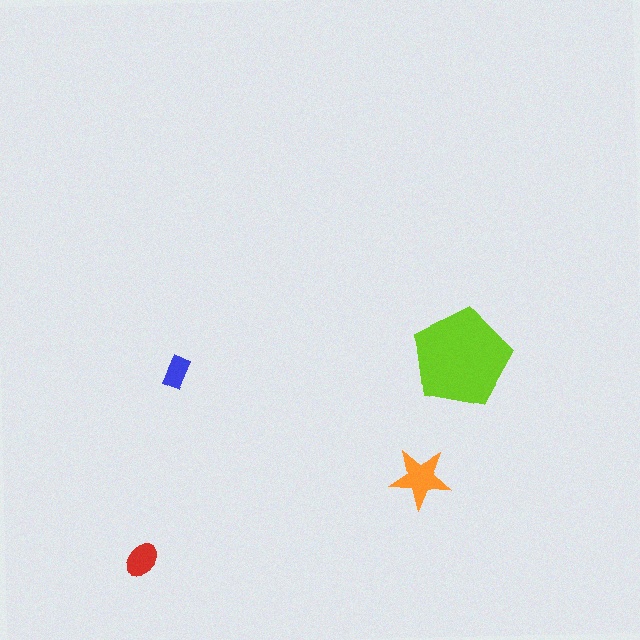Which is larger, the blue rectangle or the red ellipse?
The red ellipse.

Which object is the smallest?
The blue rectangle.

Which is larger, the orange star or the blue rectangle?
The orange star.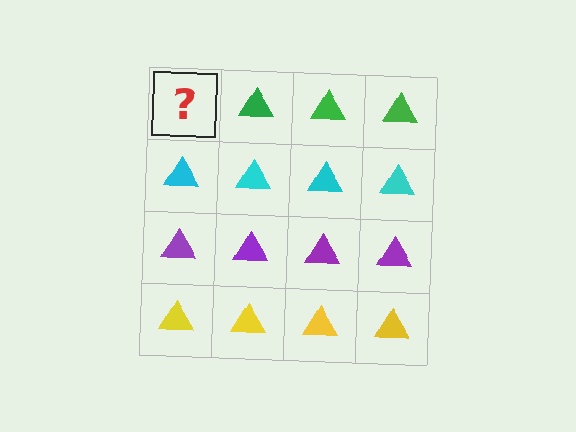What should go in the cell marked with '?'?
The missing cell should contain a green triangle.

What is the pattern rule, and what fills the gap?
The rule is that each row has a consistent color. The gap should be filled with a green triangle.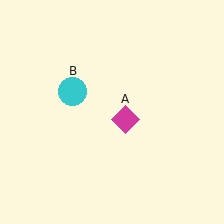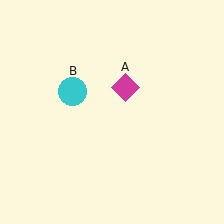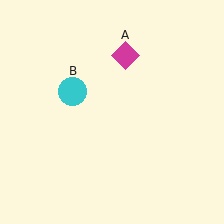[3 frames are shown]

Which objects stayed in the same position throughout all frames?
Cyan circle (object B) remained stationary.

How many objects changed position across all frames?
1 object changed position: magenta diamond (object A).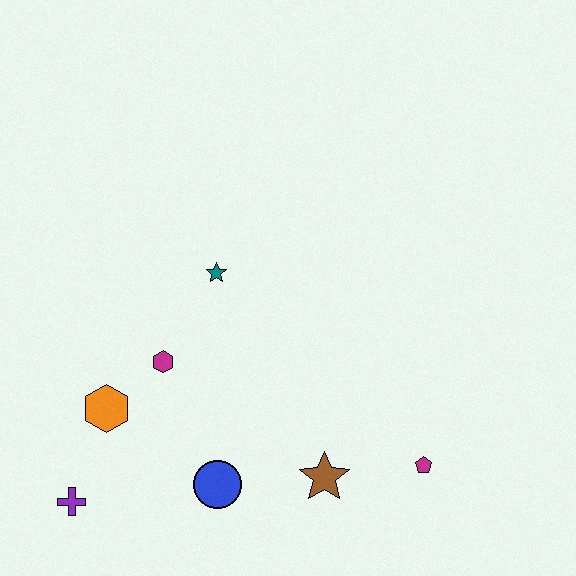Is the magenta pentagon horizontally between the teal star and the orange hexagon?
No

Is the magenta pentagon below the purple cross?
No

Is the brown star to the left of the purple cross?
No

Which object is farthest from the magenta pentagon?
The purple cross is farthest from the magenta pentagon.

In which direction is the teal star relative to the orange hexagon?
The teal star is above the orange hexagon.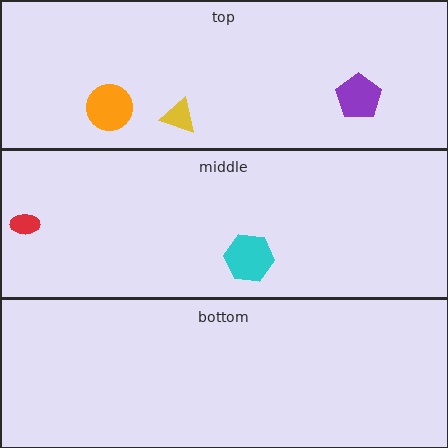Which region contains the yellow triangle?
The top region.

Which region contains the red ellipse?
The middle region.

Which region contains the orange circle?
The top region.